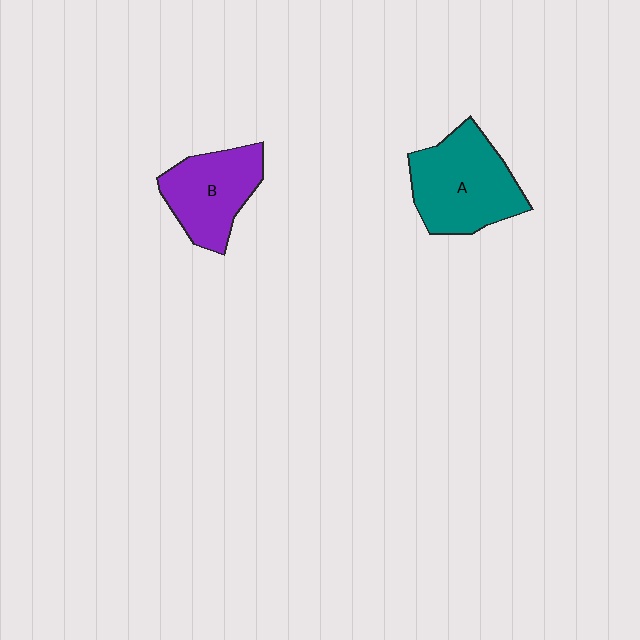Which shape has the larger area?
Shape A (teal).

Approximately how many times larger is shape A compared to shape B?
Approximately 1.3 times.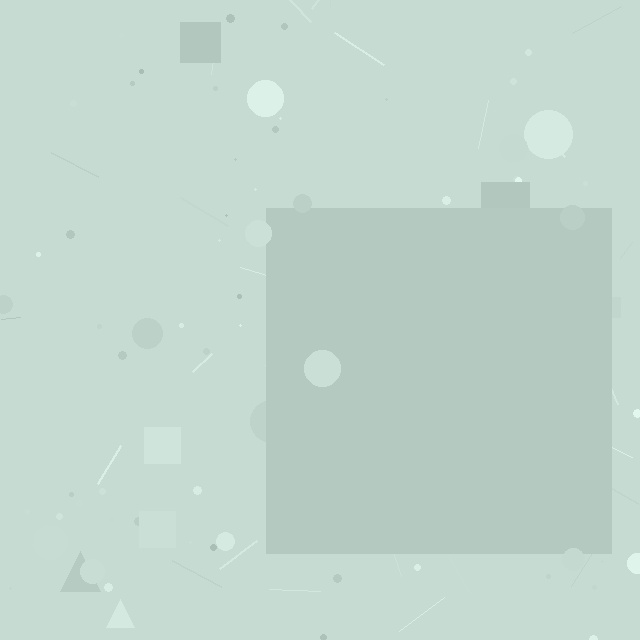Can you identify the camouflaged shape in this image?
The camouflaged shape is a square.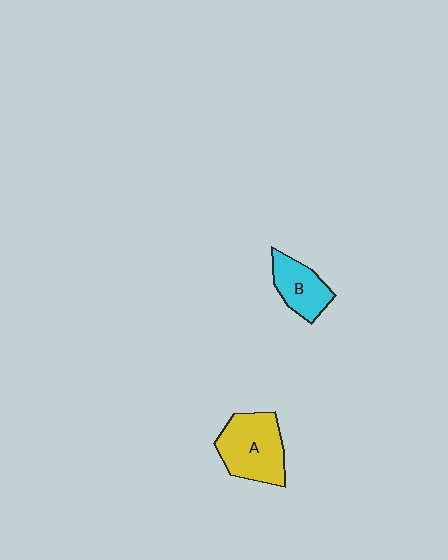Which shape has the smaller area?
Shape B (cyan).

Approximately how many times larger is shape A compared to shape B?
Approximately 1.5 times.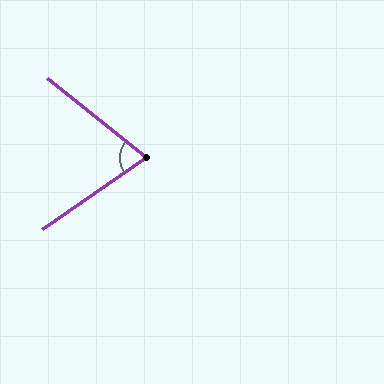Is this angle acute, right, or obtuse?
It is acute.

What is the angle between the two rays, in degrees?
Approximately 73 degrees.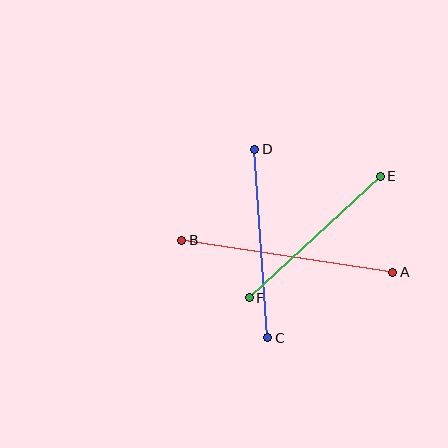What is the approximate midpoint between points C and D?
The midpoint is at approximately (261, 244) pixels.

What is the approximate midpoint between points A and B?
The midpoint is at approximately (287, 256) pixels.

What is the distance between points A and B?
The distance is approximately 214 pixels.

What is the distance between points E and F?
The distance is approximately 178 pixels.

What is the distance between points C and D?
The distance is approximately 189 pixels.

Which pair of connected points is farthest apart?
Points A and B are farthest apart.